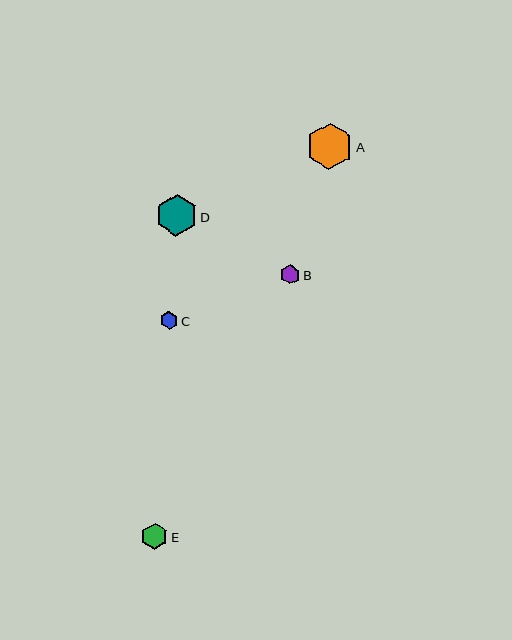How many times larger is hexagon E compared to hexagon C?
Hexagon E is approximately 1.5 times the size of hexagon C.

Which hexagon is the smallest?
Hexagon C is the smallest with a size of approximately 18 pixels.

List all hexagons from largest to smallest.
From largest to smallest: A, D, E, B, C.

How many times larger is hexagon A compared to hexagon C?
Hexagon A is approximately 2.6 times the size of hexagon C.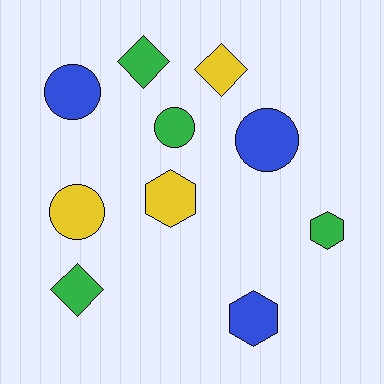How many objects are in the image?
There are 10 objects.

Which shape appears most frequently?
Circle, with 4 objects.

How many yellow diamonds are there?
There is 1 yellow diamond.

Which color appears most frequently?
Green, with 4 objects.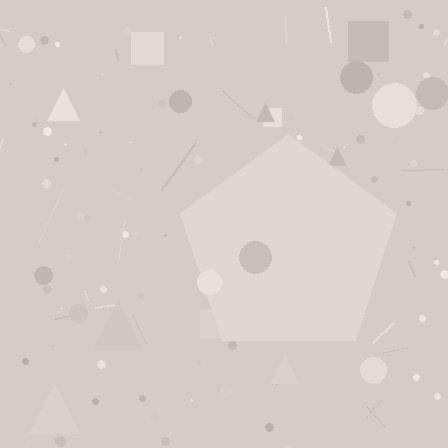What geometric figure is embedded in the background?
A pentagon is embedded in the background.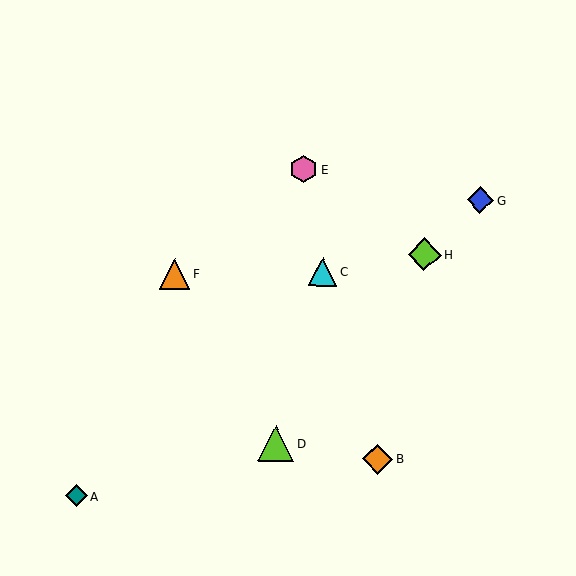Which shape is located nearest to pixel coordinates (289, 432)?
The lime triangle (labeled D) at (276, 444) is nearest to that location.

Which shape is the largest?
The lime triangle (labeled D) is the largest.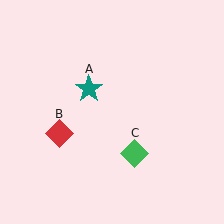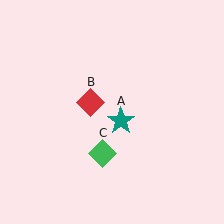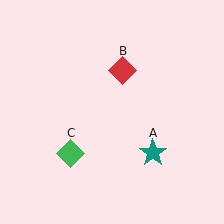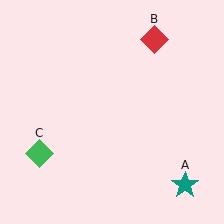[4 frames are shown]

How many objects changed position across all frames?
3 objects changed position: teal star (object A), red diamond (object B), green diamond (object C).